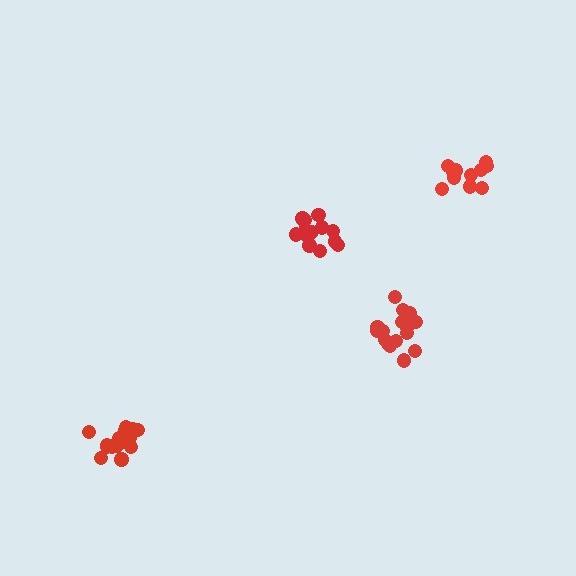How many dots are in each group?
Group 1: 15 dots, Group 2: 16 dots, Group 3: 16 dots, Group 4: 12 dots (59 total).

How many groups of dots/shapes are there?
There are 4 groups.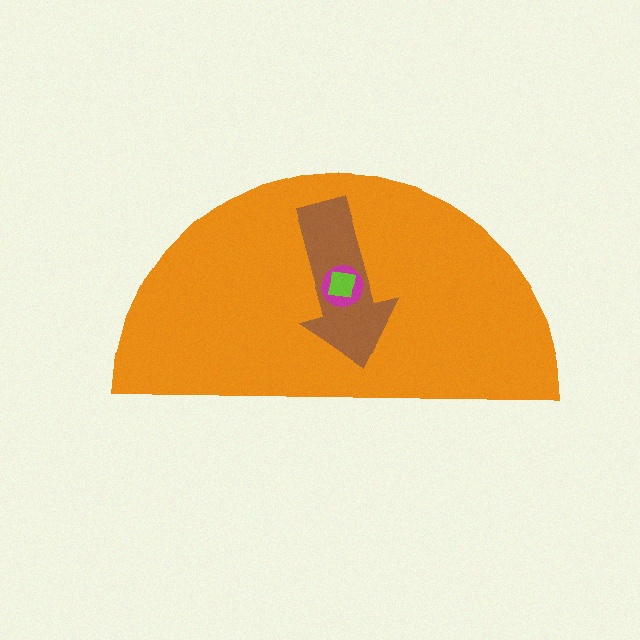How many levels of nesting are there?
4.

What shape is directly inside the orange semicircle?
The brown arrow.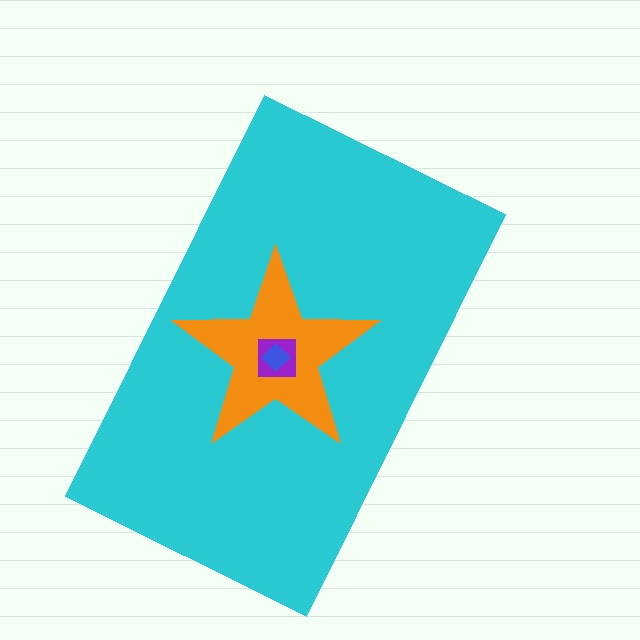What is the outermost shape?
The cyan rectangle.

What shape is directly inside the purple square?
The blue diamond.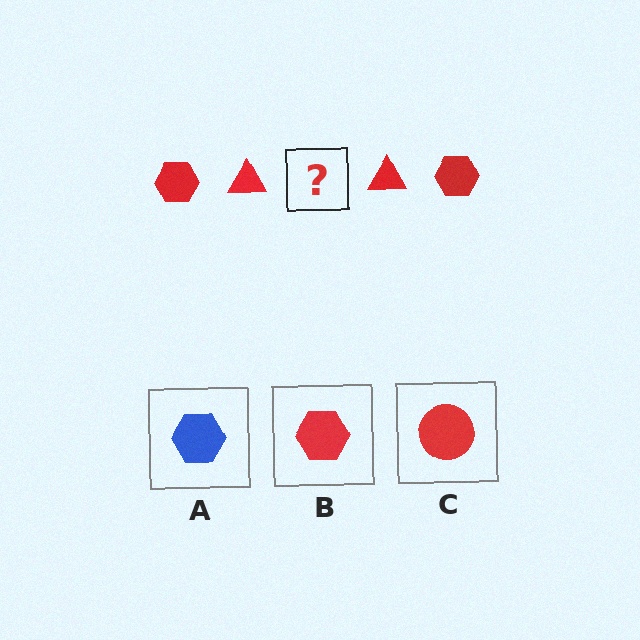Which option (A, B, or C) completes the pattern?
B.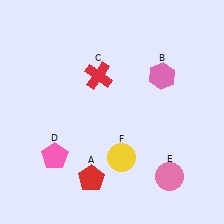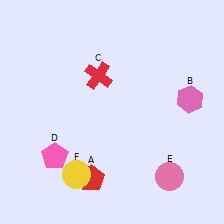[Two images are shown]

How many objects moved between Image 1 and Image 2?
2 objects moved between the two images.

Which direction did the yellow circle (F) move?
The yellow circle (F) moved left.